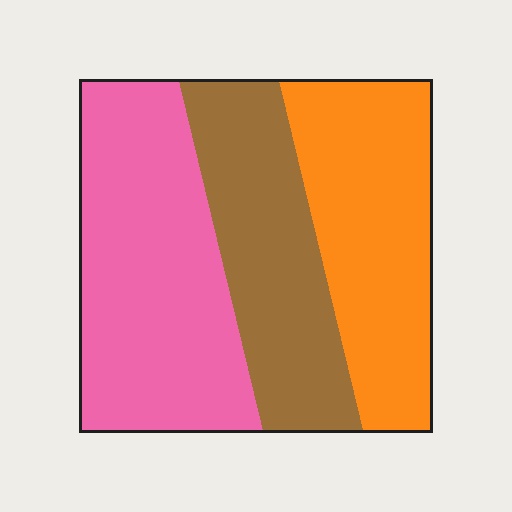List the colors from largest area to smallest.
From largest to smallest: pink, orange, brown.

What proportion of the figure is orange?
Orange covers 32% of the figure.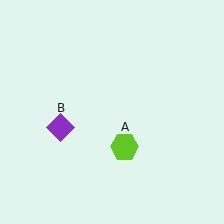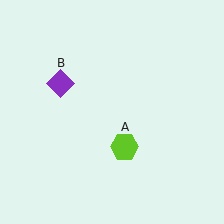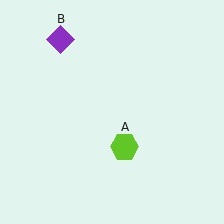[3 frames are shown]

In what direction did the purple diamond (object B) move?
The purple diamond (object B) moved up.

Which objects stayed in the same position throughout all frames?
Lime hexagon (object A) remained stationary.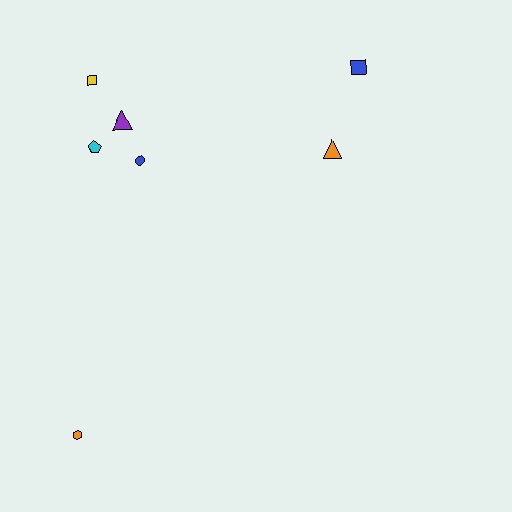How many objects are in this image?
There are 7 objects.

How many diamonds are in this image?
There are no diamonds.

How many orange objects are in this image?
There are 2 orange objects.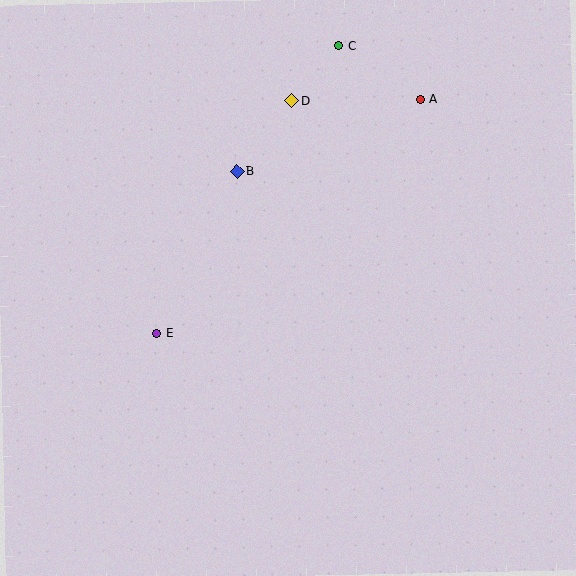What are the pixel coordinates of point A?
Point A is at (420, 99).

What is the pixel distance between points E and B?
The distance between E and B is 181 pixels.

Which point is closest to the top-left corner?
Point B is closest to the top-left corner.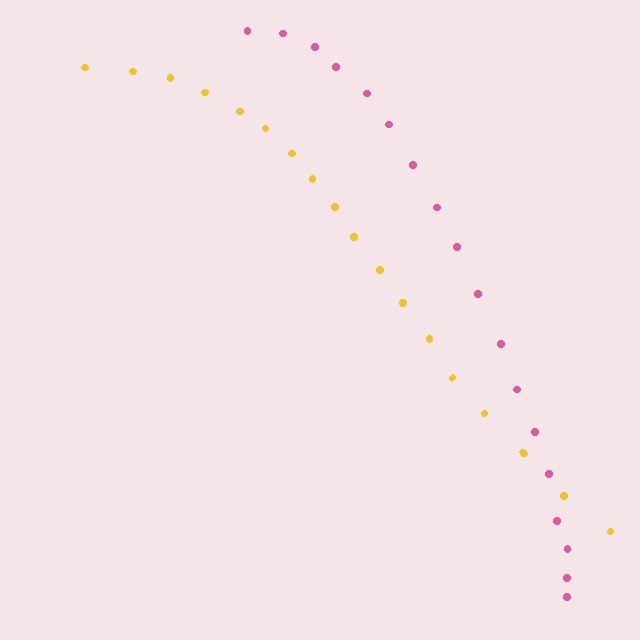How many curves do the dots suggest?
There are 2 distinct paths.